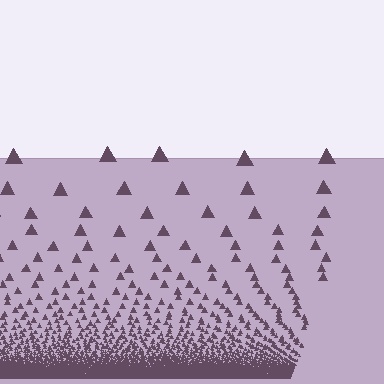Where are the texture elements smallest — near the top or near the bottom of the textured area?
Near the bottom.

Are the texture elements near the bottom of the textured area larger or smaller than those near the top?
Smaller. The gradient is inverted — elements near the bottom are smaller and denser.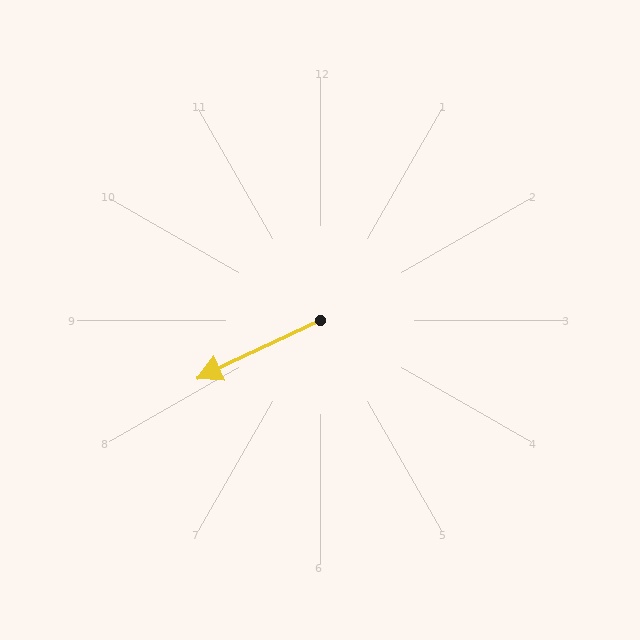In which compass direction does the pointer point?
Southwest.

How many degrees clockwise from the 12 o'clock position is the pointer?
Approximately 245 degrees.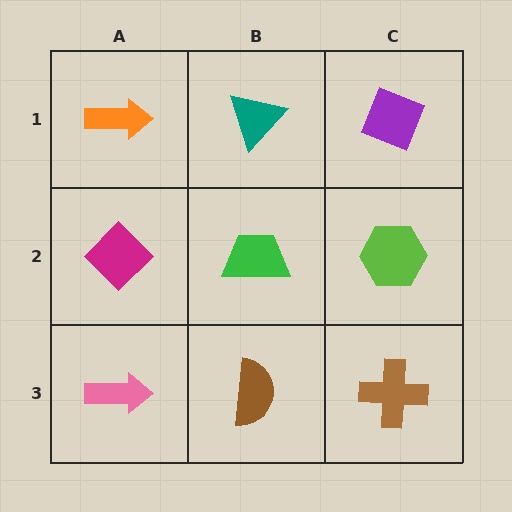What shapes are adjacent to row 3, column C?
A lime hexagon (row 2, column C), a brown semicircle (row 3, column B).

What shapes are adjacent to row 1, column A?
A magenta diamond (row 2, column A), a teal triangle (row 1, column B).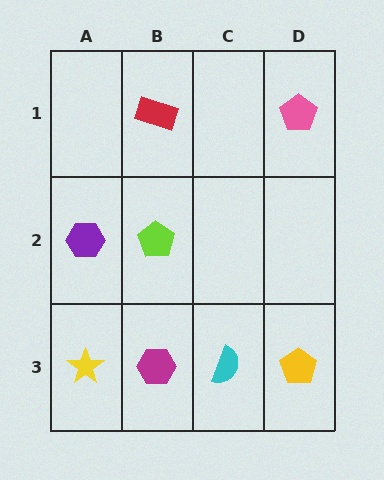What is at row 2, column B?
A lime pentagon.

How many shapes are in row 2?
2 shapes.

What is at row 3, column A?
A yellow star.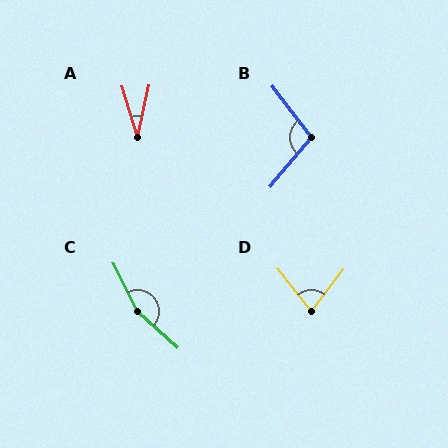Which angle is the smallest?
A, at approximately 29 degrees.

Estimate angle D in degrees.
Approximately 76 degrees.